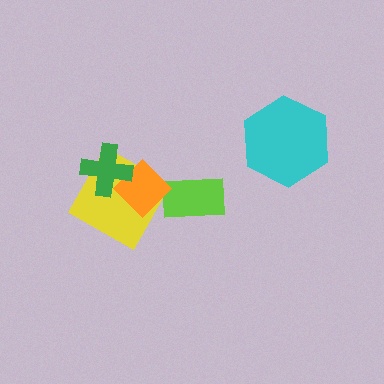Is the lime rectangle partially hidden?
Yes, it is partially covered by another shape.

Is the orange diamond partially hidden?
Yes, it is partially covered by another shape.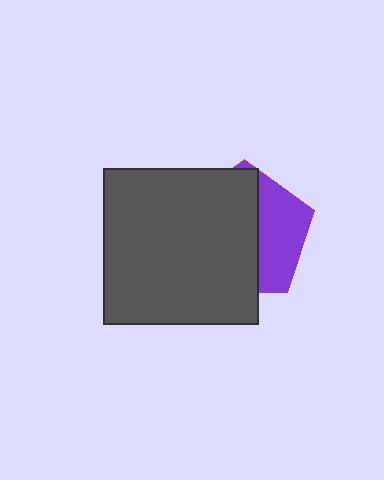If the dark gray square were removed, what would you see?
You would see the complete purple pentagon.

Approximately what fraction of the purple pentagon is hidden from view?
Roughly 64% of the purple pentagon is hidden behind the dark gray square.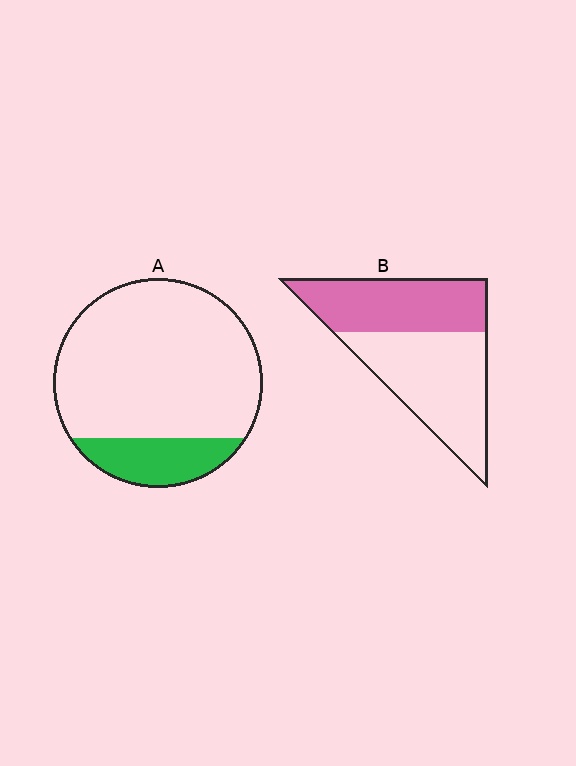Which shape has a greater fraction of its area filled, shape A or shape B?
Shape B.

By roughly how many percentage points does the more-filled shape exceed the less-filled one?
By roughly 25 percentage points (B over A).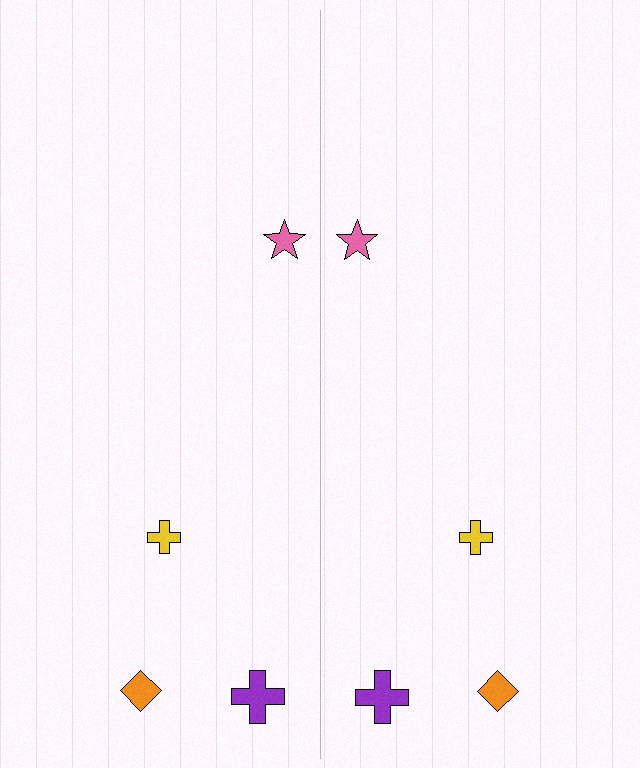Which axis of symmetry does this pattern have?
The pattern has a vertical axis of symmetry running through the center of the image.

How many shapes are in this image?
There are 8 shapes in this image.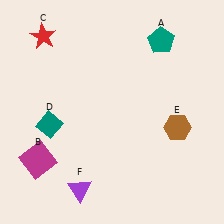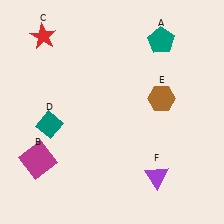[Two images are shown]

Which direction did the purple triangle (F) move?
The purple triangle (F) moved right.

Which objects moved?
The objects that moved are: the brown hexagon (E), the purple triangle (F).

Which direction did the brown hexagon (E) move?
The brown hexagon (E) moved up.